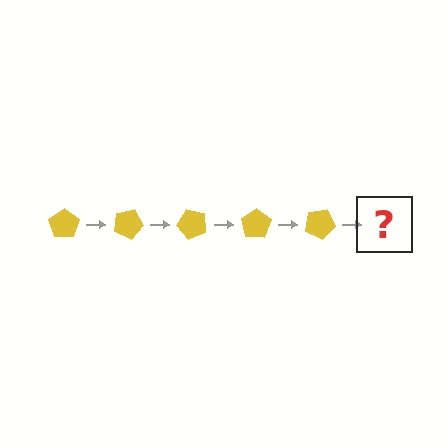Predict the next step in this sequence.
The next step is a yellow pentagon rotated 125 degrees.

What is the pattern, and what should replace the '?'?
The pattern is that the pentagon rotates 25 degrees each step. The '?' should be a yellow pentagon rotated 125 degrees.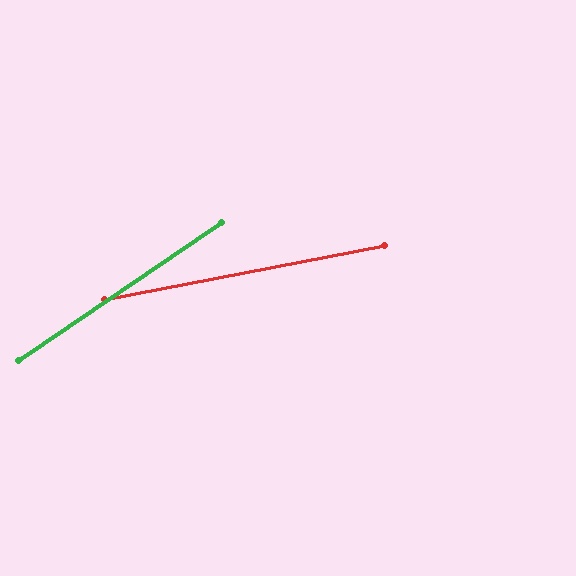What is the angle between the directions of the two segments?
Approximately 23 degrees.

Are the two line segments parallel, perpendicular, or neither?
Neither parallel nor perpendicular — they differ by about 23°.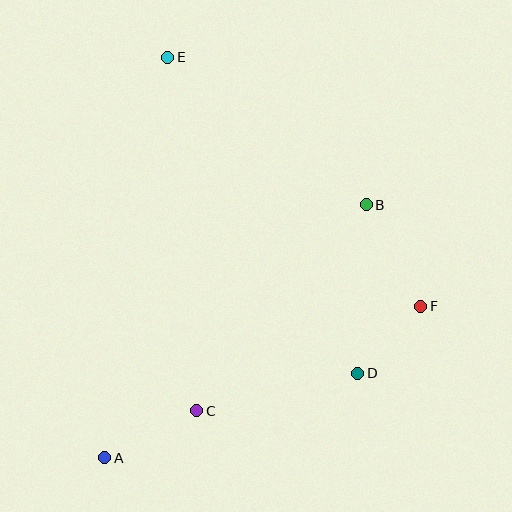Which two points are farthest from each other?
Points A and E are farthest from each other.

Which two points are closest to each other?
Points D and F are closest to each other.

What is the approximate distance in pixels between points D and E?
The distance between D and E is approximately 369 pixels.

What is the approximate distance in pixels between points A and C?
The distance between A and C is approximately 103 pixels.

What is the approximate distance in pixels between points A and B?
The distance between A and B is approximately 364 pixels.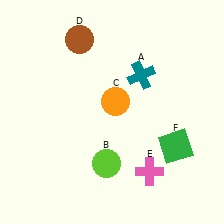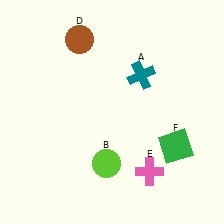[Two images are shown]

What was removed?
The orange circle (C) was removed in Image 2.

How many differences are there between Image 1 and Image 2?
There is 1 difference between the two images.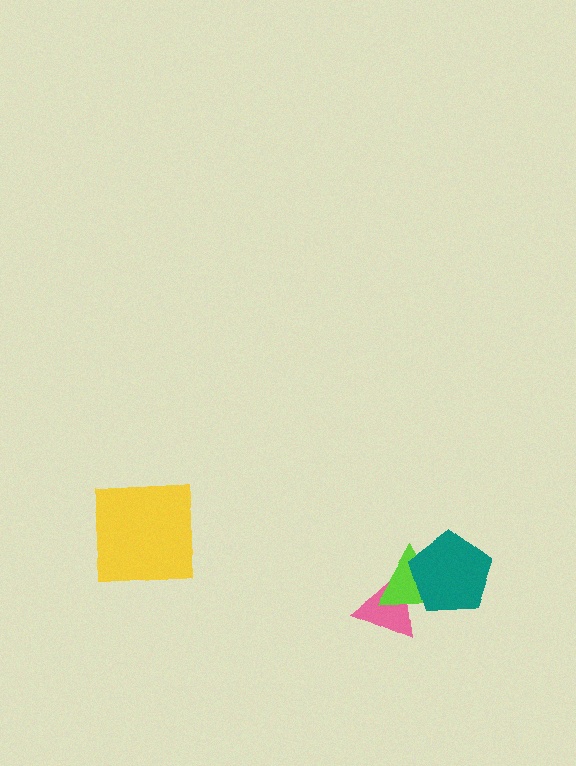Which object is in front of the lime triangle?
The teal pentagon is in front of the lime triangle.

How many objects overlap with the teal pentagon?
2 objects overlap with the teal pentagon.